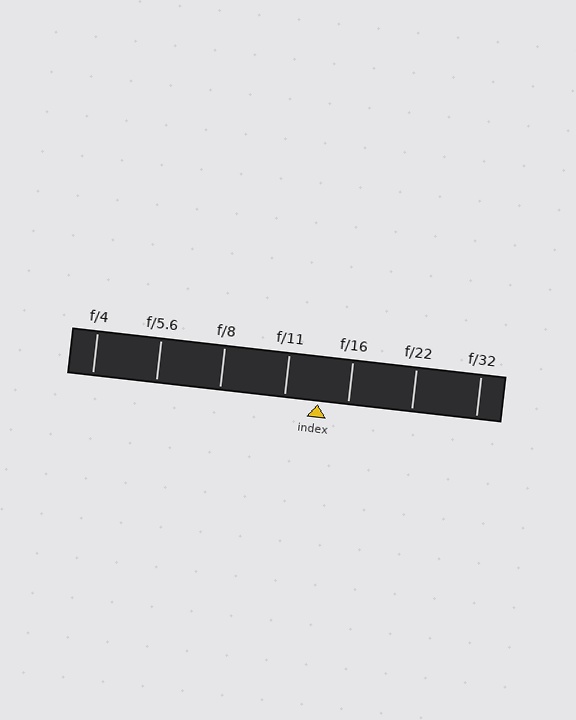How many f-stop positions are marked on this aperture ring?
There are 7 f-stop positions marked.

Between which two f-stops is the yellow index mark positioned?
The index mark is between f/11 and f/16.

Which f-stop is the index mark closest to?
The index mark is closest to f/16.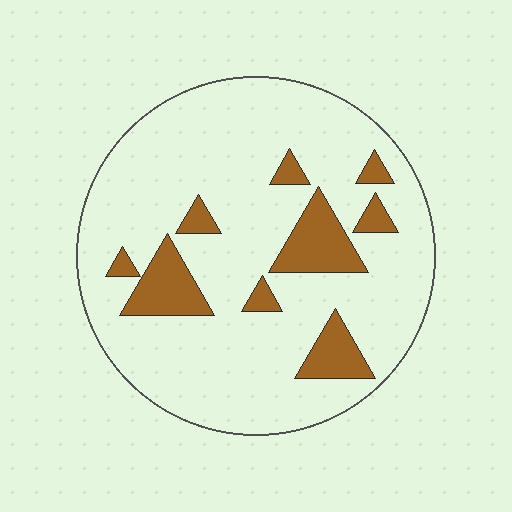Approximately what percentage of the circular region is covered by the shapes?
Approximately 15%.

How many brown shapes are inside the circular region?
9.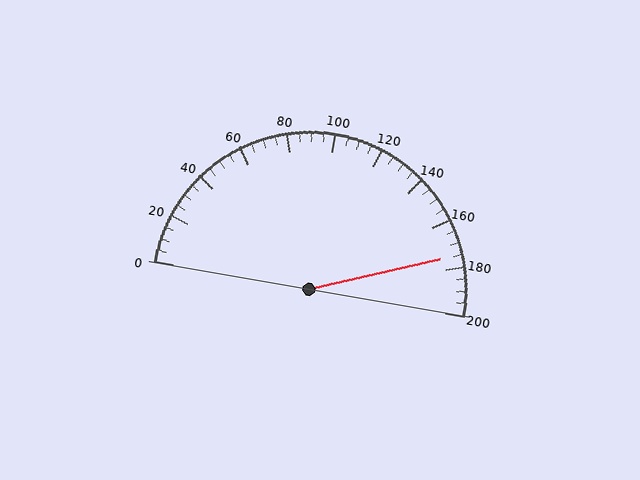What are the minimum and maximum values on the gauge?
The gauge ranges from 0 to 200.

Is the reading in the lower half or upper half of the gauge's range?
The reading is in the upper half of the range (0 to 200).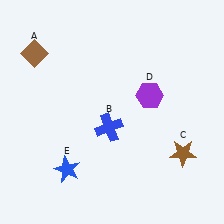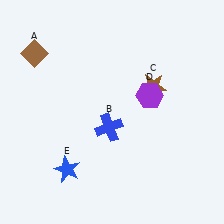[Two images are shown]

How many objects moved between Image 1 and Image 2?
1 object moved between the two images.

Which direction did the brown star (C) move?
The brown star (C) moved up.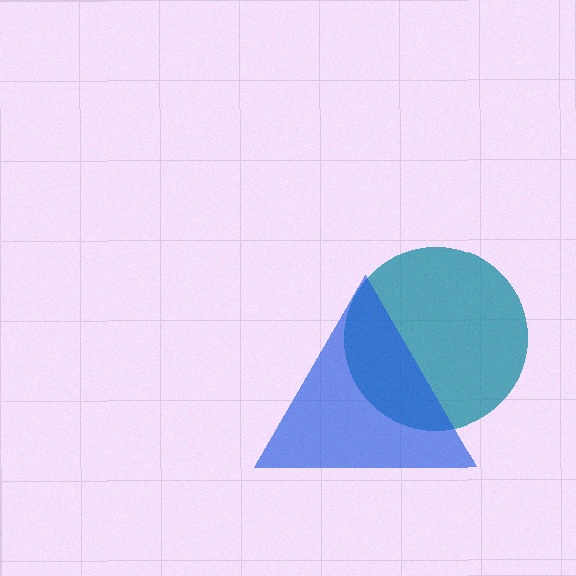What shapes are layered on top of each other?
The layered shapes are: a teal circle, a blue triangle.